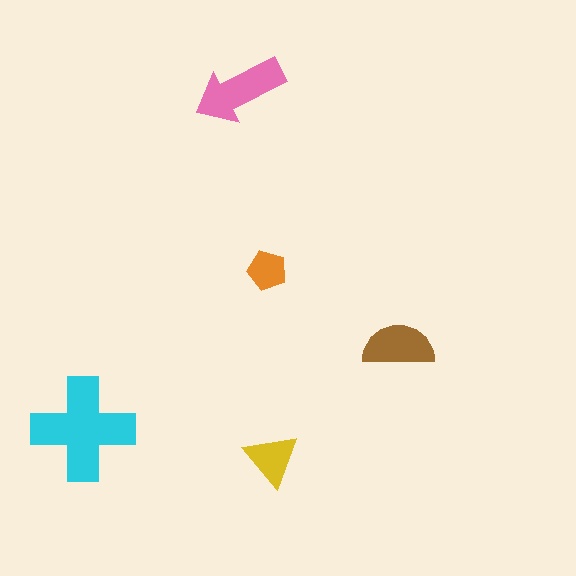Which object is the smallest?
The orange pentagon.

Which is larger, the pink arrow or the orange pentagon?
The pink arrow.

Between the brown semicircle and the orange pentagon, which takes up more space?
The brown semicircle.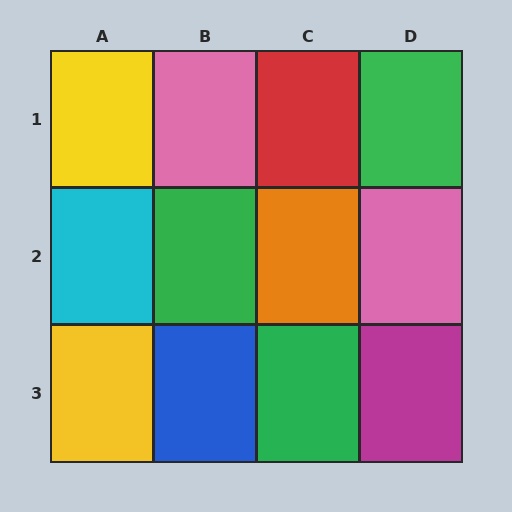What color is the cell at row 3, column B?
Blue.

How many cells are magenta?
1 cell is magenta.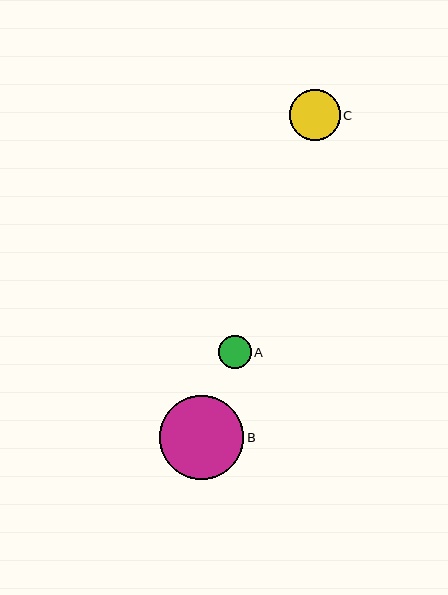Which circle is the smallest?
Circle A is the smallest with a size of approximately 33 pixels.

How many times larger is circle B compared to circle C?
Circle B is approximately 1.7 times the size of circle C.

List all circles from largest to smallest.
From largest to smallest: B, C, A.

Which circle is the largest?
Circle B is the largest with a size of approximately 85 pixels.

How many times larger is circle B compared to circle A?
Circle B is approximately 2.6 times the size of circle A.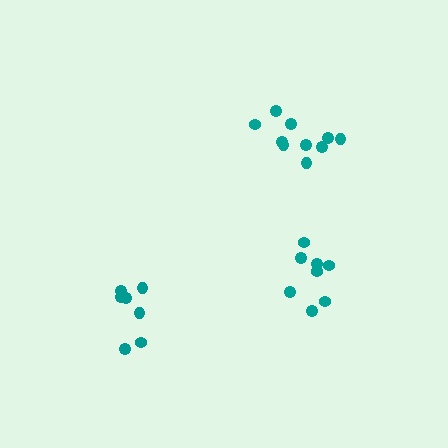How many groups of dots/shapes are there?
There are 3 groups.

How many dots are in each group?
Group 1: 10 dots, Group 2: 7 dots, Group 3: 8 dots (25 total).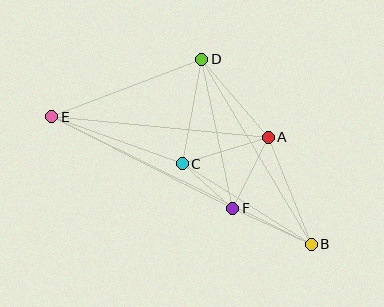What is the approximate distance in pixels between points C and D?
The distance between C and D is approximately 106 pixels.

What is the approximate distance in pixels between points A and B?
The distance between A and B is approximately 115 pixels.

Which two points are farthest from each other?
Points B and E are farthest from each other.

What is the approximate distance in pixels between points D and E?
The distance between D and E is approximately 161 pixels.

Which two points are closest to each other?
Points C and F are closest to each other.